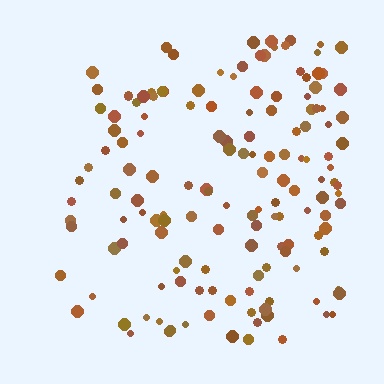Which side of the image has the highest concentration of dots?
The right.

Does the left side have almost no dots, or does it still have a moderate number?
Still a moderate number, just noticeably fewer than the right.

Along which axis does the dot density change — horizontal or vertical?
Horizontal.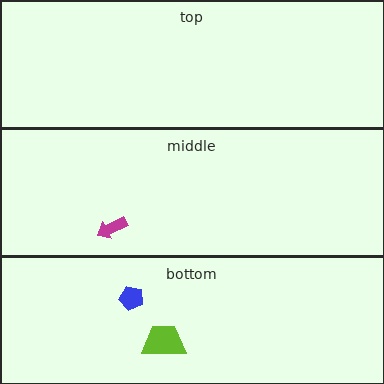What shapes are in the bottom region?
The blue pentagon, the lime trapezoid.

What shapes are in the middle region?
The magenta arrow.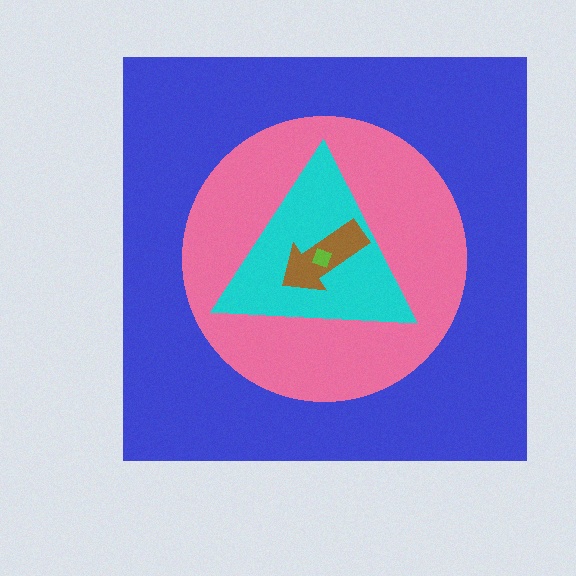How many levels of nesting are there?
5.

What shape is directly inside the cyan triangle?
The brown arrow.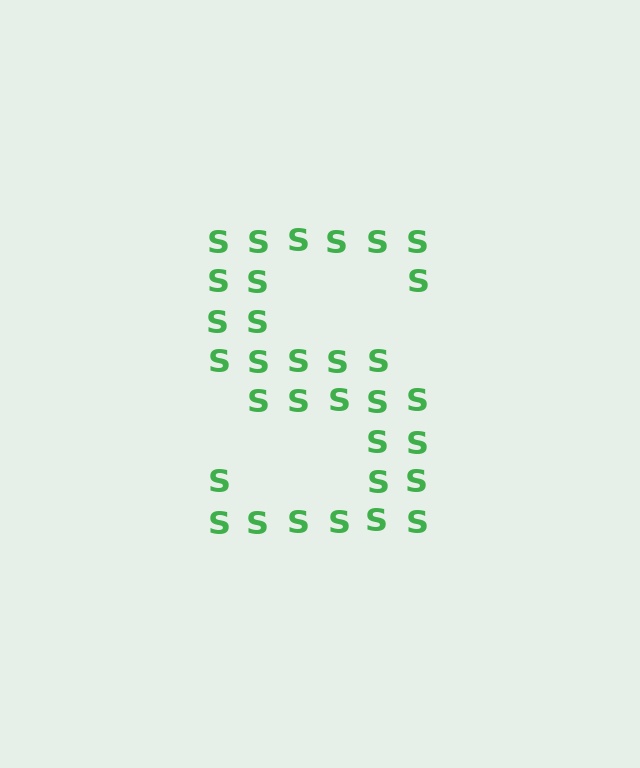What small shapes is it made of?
It is made of small letter S's.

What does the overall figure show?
The overall figure shows the letter S.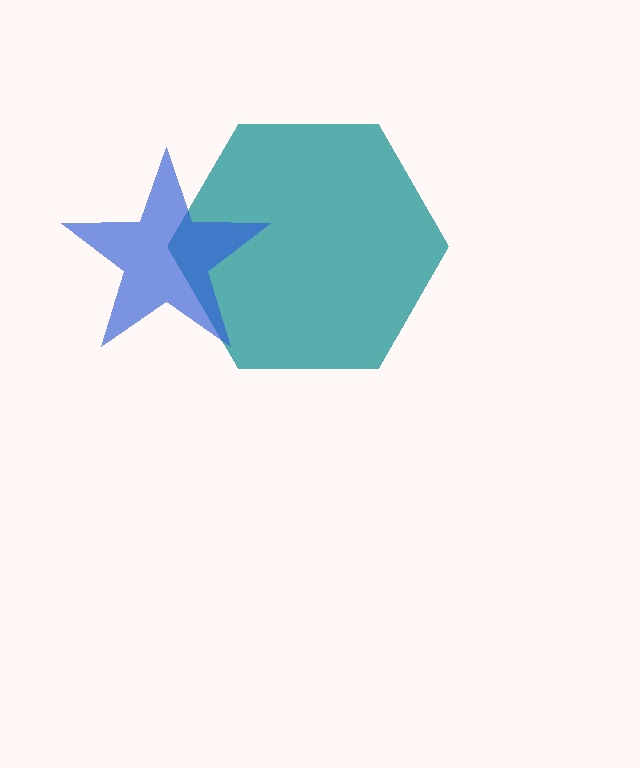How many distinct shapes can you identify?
There are 2 distinct shapes: a teal hexagon, a blue star.